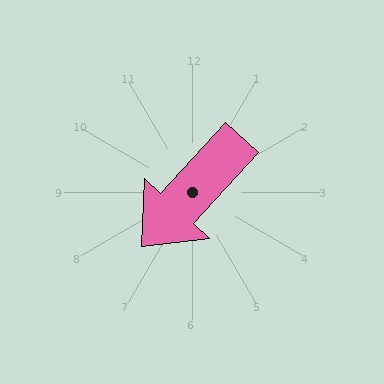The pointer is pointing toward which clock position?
Roughly 7 o'clock.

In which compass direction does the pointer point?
Southwest.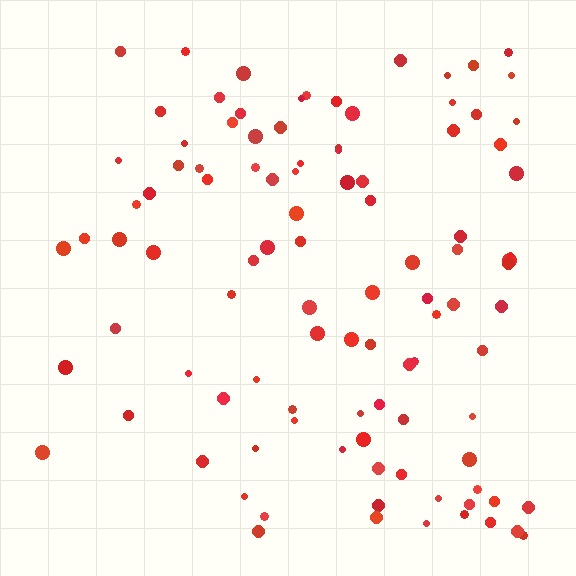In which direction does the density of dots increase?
From left to right, with the right side densest.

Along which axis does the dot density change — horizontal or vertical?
Horizontal.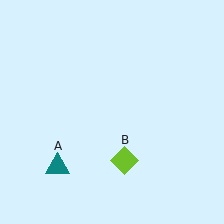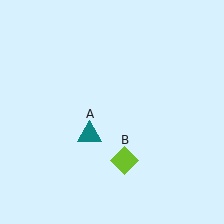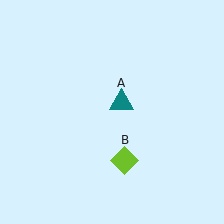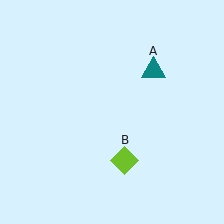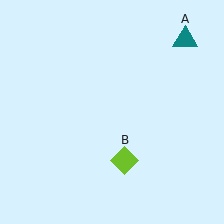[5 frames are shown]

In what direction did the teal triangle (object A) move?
The teal triangle (object A) moved up and to the right.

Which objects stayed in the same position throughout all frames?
Lime diamond (object B) remained stationary.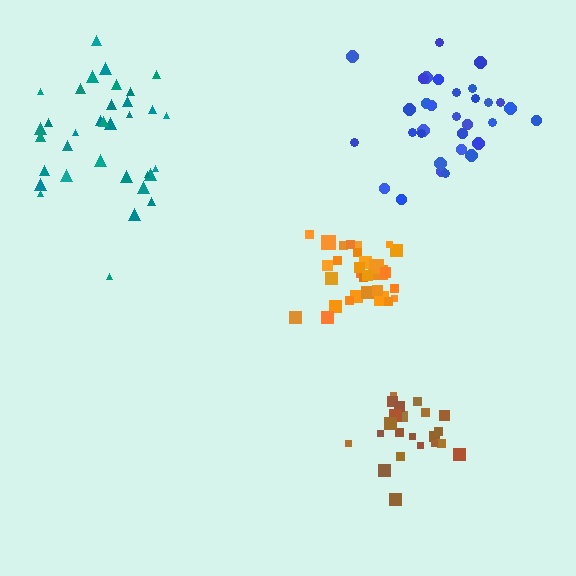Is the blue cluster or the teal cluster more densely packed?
Blue.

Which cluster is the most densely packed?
Orange.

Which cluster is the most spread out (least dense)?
Teal.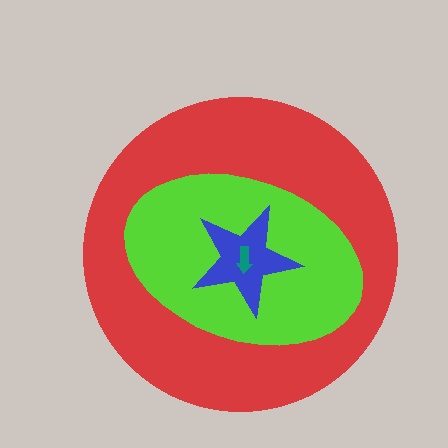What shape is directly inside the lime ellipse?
The blue star.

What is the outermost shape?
The red circle.